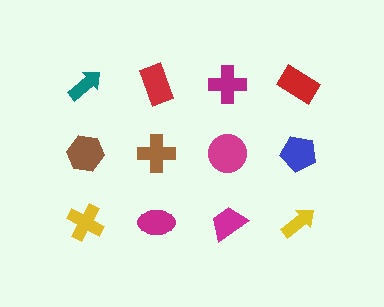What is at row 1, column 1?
A teal arrow.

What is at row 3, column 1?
A yellow cross.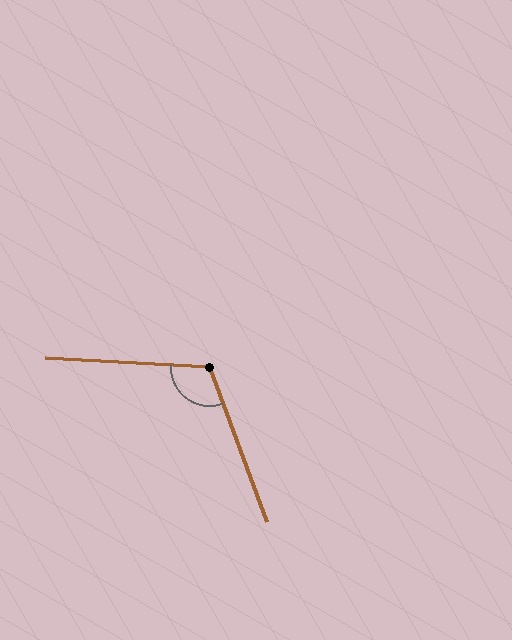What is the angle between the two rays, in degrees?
Approximately 114 degrees.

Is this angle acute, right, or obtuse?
It is obtuse.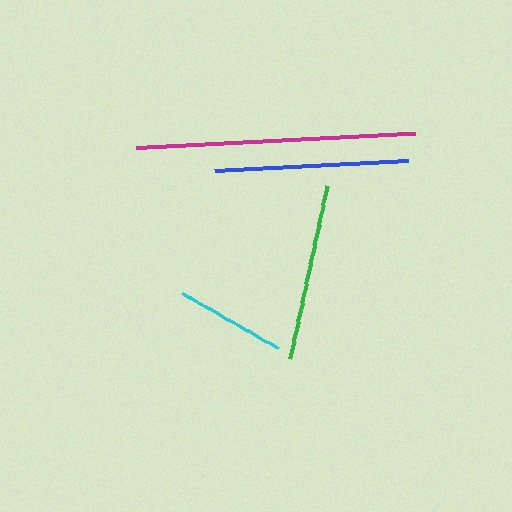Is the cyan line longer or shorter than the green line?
The green line is longer than the cyan line.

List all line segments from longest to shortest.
From longest to shortest: magenta, blue, green, cyan.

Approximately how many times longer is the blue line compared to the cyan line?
The blue line is approximately 1.7 times the length of the cyan line.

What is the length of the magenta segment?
The magenta segment is approximately 278 pixels long.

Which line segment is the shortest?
The cyan line is the shortest at approximately 112 pixels.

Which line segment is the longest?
The magenta line is the longest at approximately 278 pixels.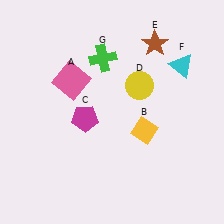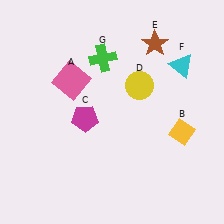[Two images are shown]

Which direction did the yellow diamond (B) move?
The yellow diamond (B) moved right.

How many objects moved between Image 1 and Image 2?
1 object moved between the two images.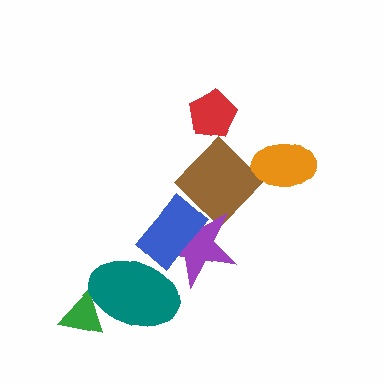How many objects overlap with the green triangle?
1 object overlaps with the green triangle.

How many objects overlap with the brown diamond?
3 objects overlap with the brown diamond.